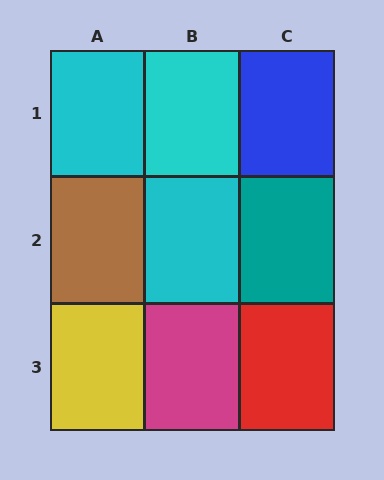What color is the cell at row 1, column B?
Cyan.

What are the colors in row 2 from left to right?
Brown, cyan, teal.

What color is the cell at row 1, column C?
Blue.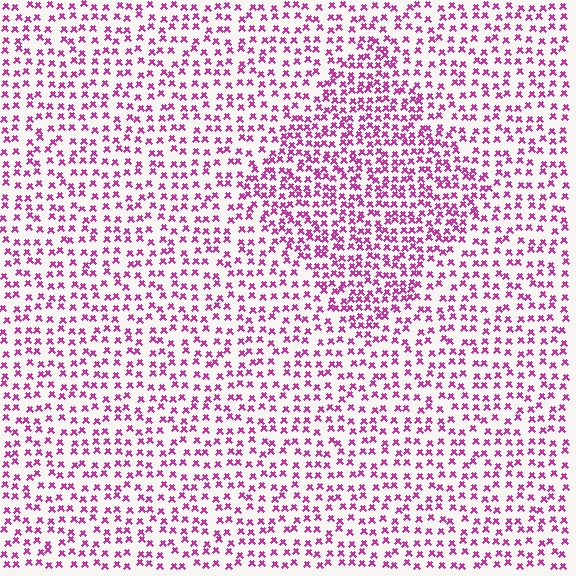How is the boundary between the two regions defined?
The boundary is defined by a change in element density (approximately 1.7x ratio). All elements are the same color, size, and shape.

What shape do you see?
I see a diamond.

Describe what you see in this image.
The image contains small magenta elements arranged at two different densities. A diamond-shaped region is visible where the elements are more densely packed than the surrounding area.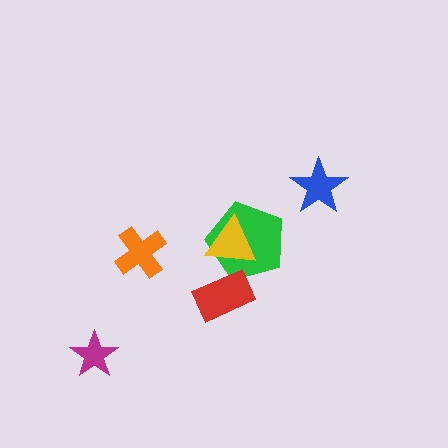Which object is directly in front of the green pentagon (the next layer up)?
The yellow triangle is directly in front of the green pentagon.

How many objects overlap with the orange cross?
0 objects overlap with the orange cross.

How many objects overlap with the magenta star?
0 objects overlap with the magenta star.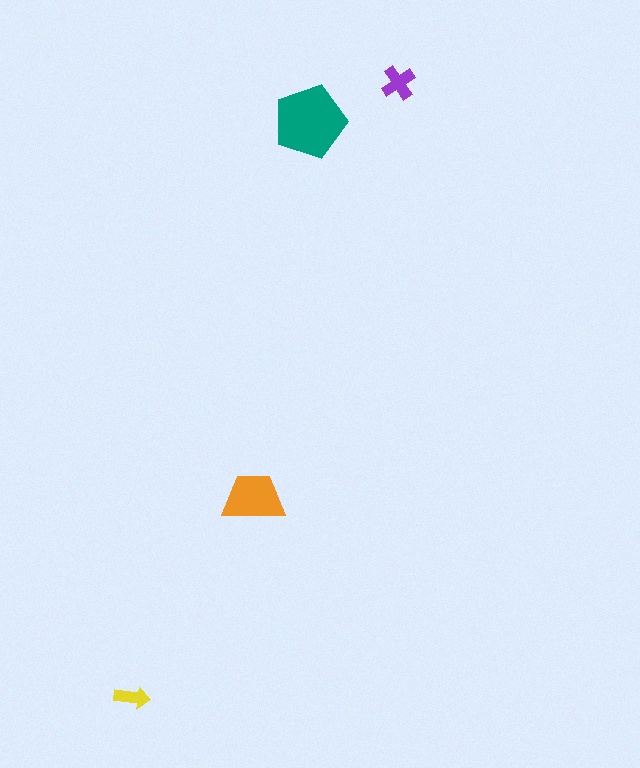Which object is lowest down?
The yellow arrow is bottommost.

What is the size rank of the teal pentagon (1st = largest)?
1st.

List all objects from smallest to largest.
The yellow arrow, the purple cross, the orange trapezoid, the teal pentagon.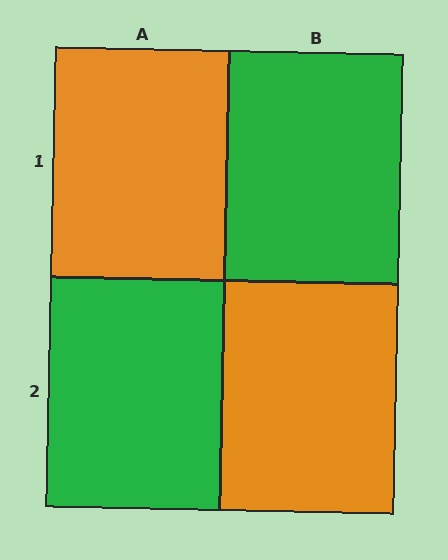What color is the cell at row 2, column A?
Green.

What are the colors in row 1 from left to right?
Orange, green.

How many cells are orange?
2 cells are orange.